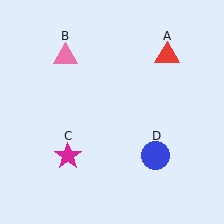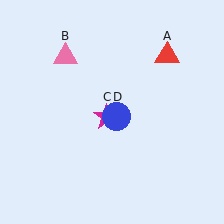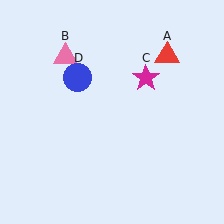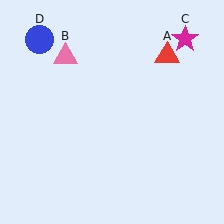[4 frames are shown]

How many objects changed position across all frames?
2 objects changed position: magenta star (object C), blue circle (object D).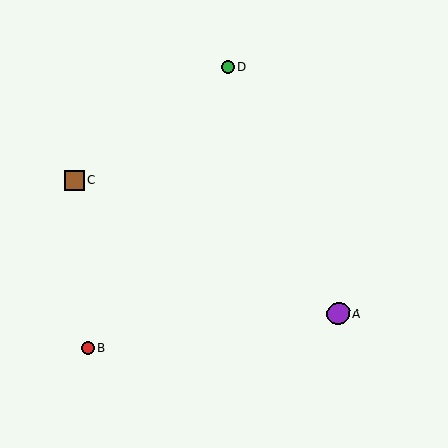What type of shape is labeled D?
Shape D is a green circle.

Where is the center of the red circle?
The center of the red circle is at (88, 348).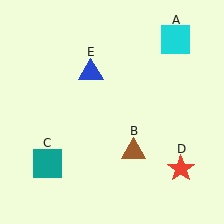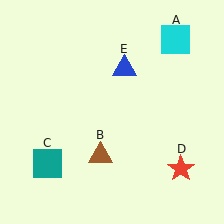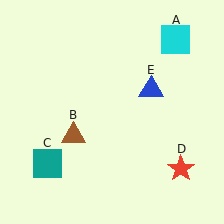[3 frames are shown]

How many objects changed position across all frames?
2 objects changed position: brown triangle (object B), blue triangle (object E).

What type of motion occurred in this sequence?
The brown triangle (object B), blue triangle (object E) rotated clockwise around the center of the scene.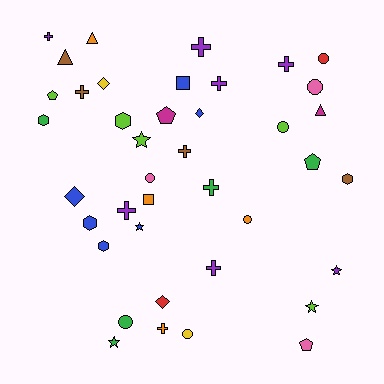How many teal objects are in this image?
There are no teal objects.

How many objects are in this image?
There are 40 objects.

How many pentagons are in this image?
There are 4 pentagons.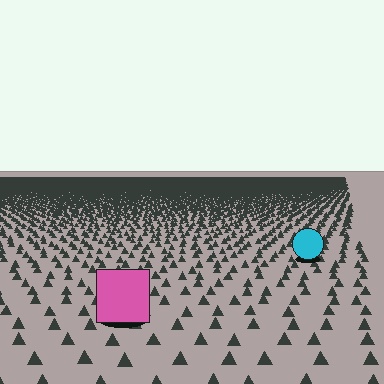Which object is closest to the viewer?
The pink square is closest. The texture marks near it are larger and more spread out.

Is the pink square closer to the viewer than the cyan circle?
Yes. The pink square is closer — you can tell from the texture gradient: the ground texture is coarser near it.